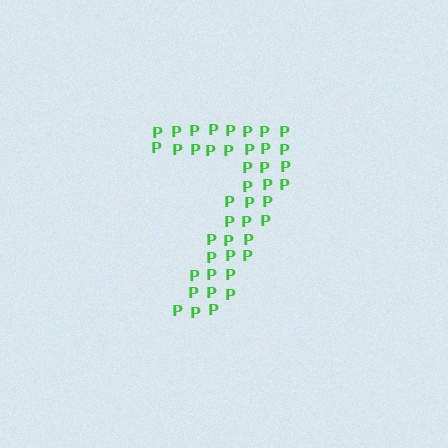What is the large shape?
The large shape is the digit 7.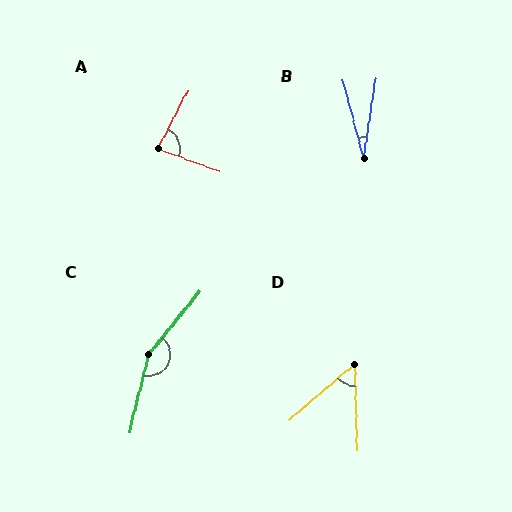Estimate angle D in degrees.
Approximately 51 degrees.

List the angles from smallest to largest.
B (24°), D (51°), A (82°), C (155°).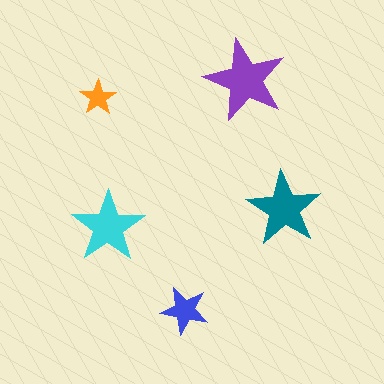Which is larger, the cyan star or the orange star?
The cyan one.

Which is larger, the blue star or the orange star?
The blue one.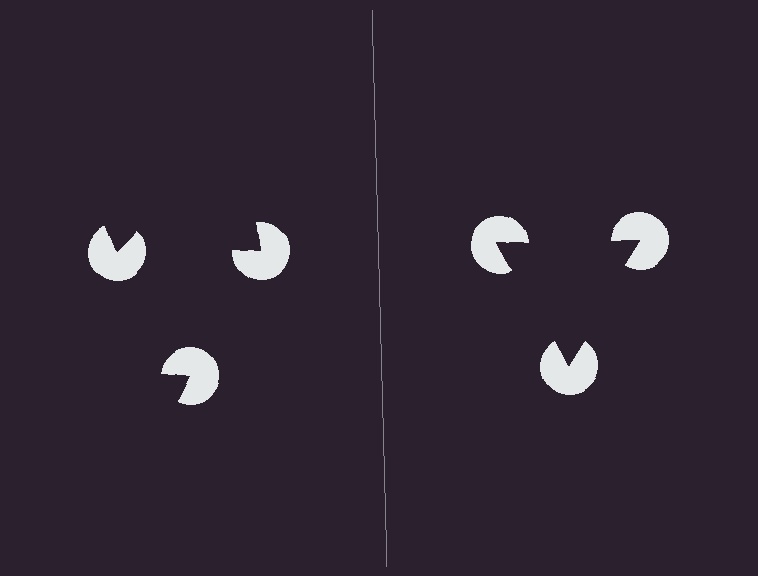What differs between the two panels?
The pac-man discs are positioned identically on both sides; only the wedge orientations differ. On the right they align to a triangle; on the left they are misaligned.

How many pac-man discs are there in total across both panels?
6 — 3 on each side.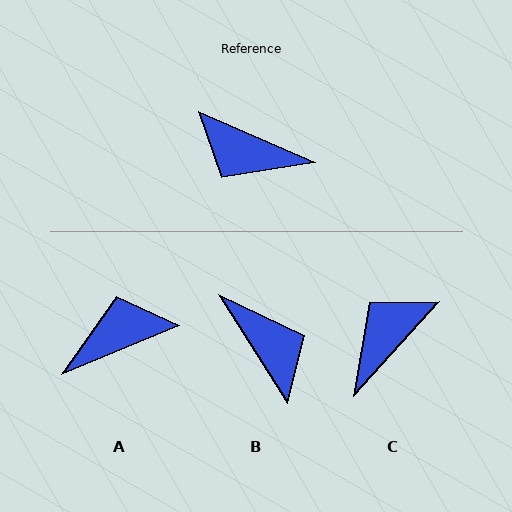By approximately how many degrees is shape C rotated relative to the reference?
Approximately 109 degrees clockwise.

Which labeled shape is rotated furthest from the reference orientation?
B, about 146 degrees away.